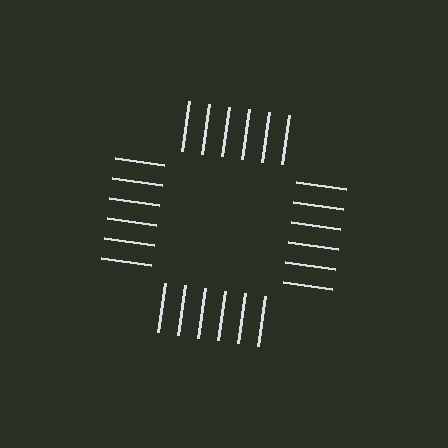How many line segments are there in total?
24 — 6 along each of the 4 edges.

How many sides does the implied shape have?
4 sides — the line-ends trace a square.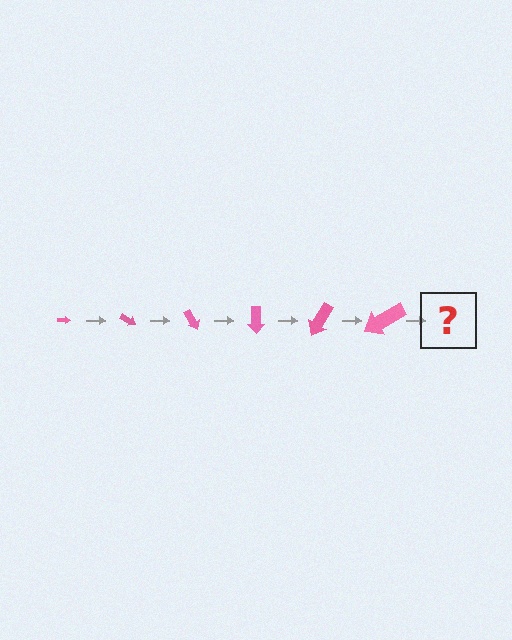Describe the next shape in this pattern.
It should be an arrow, larger than the previous one and rotated 180 degrees from the start.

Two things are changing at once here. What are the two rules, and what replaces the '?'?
The two rules are that the arrow grows larger each step and it rotates 30 degrees each step. The '?' should be an arrow, larger than the previous one and rotated 180 degrees from the start.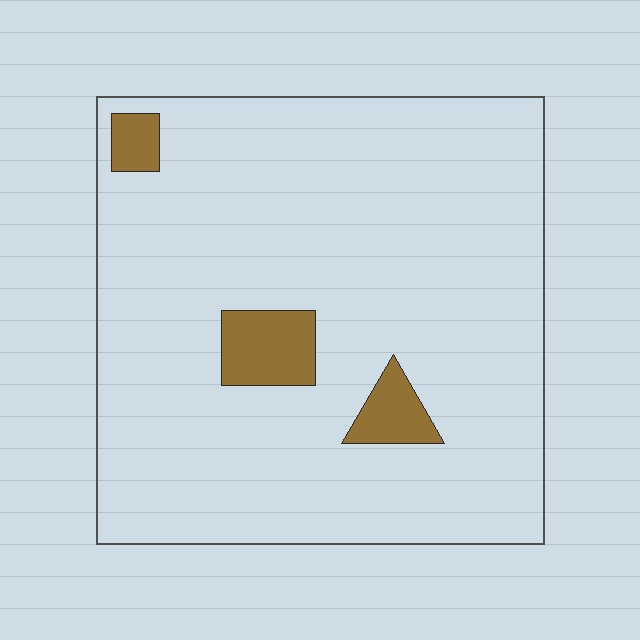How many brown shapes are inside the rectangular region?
3.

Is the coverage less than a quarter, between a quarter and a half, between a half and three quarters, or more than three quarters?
Less than a quarter.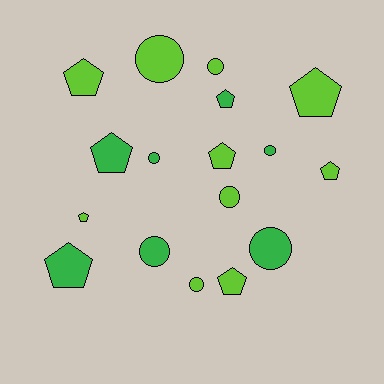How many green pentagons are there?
There are 3 green pentagons.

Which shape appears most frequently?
Pentagon, with 9 objects.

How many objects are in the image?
There are 17 objects.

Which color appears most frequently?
Lime, with 10 objects.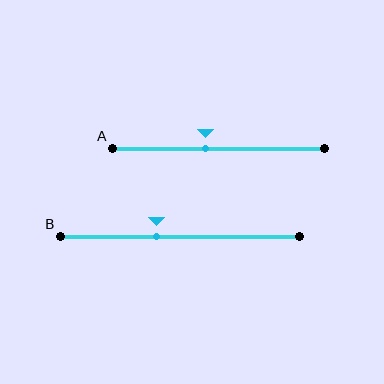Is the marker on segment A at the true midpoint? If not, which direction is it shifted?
No, the marker on segment A is shifted to the left by about 6% of the segment length.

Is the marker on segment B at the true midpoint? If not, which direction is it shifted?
No, the marker on segment B is shifted to the left by about 10% of the segment length.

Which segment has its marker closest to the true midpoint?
Segment A has its marker closest to the true midpoint.